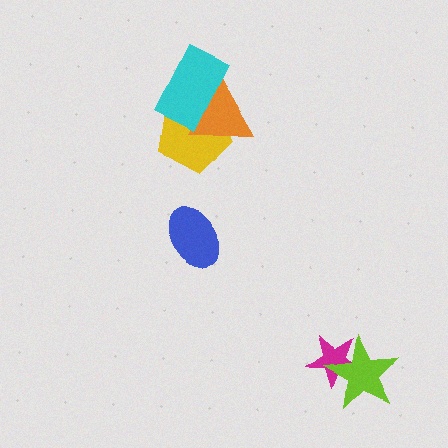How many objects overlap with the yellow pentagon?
2 objects overlap with the yellow pentagon.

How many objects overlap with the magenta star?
1 object overlaps with the magenta star.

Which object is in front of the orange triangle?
The cyan rectangle is in front of the orange triangle.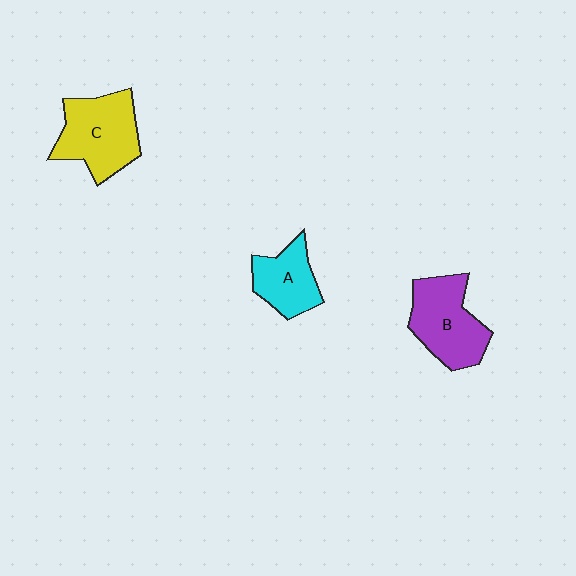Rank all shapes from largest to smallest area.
From largest to smallest: C (yellow), B (purple), A (cyan).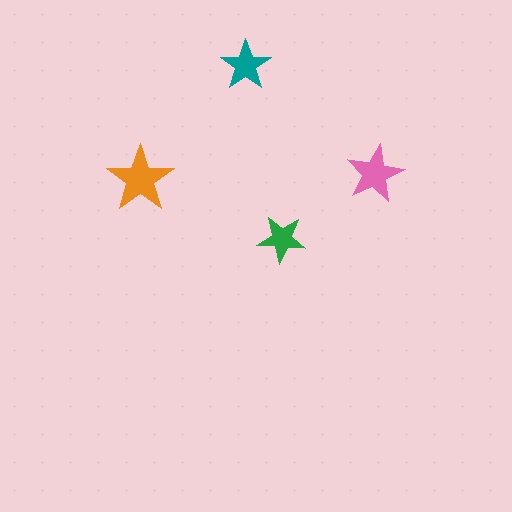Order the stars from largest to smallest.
the orange one, the pink one, the teal one, the green one.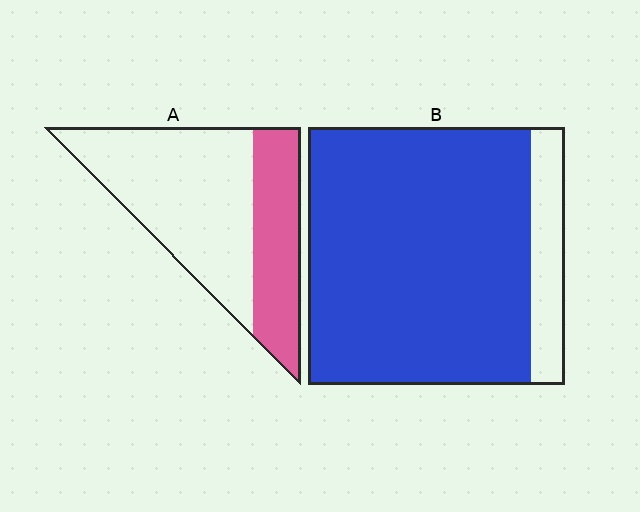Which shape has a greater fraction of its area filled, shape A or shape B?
Shape B.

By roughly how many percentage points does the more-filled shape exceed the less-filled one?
By roughly 55 percentage points (B over A).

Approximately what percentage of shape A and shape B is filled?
A is approximately 35% and B is approximately 85%.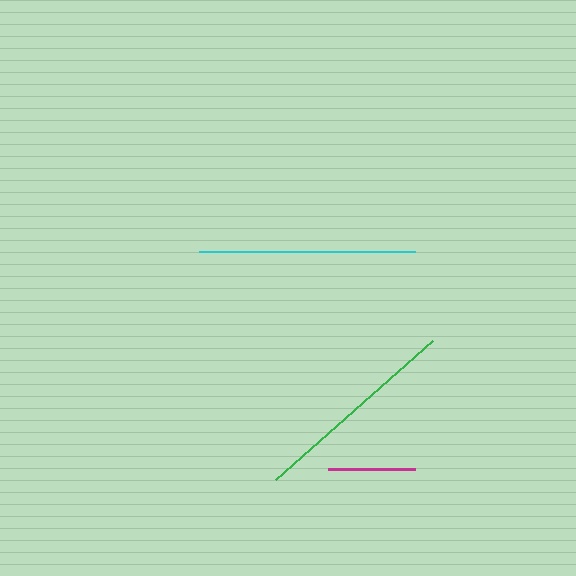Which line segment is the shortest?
The magenta line is the shortest at approximately 88 pixels.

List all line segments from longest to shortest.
From longest to shortest: cyan, green, magenta.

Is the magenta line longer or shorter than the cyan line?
The cyan line is longer than the magenta line.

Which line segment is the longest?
The cyan line is the longest at approximately 216 pixels.